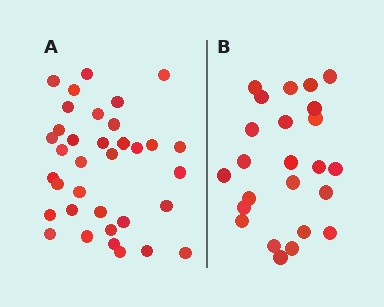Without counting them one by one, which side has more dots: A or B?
Region A (the left region) has more dots.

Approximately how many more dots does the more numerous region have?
Region A has roughly 12 or so more dots than region B.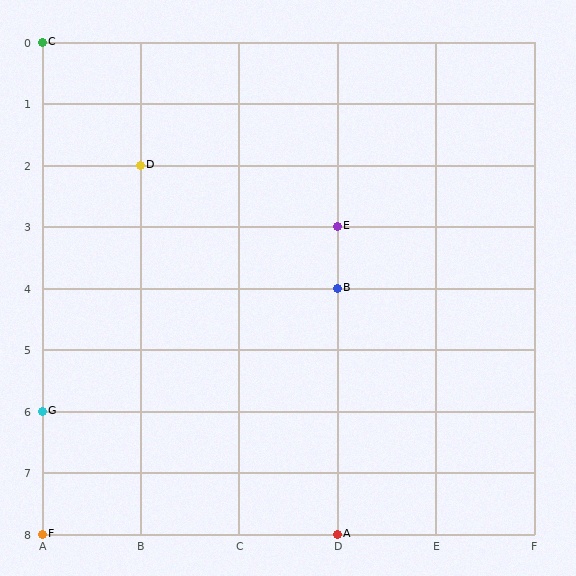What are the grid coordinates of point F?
Point F is at grid coordinates (A, 8).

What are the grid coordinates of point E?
Point E is at grid coordinates (D, 3).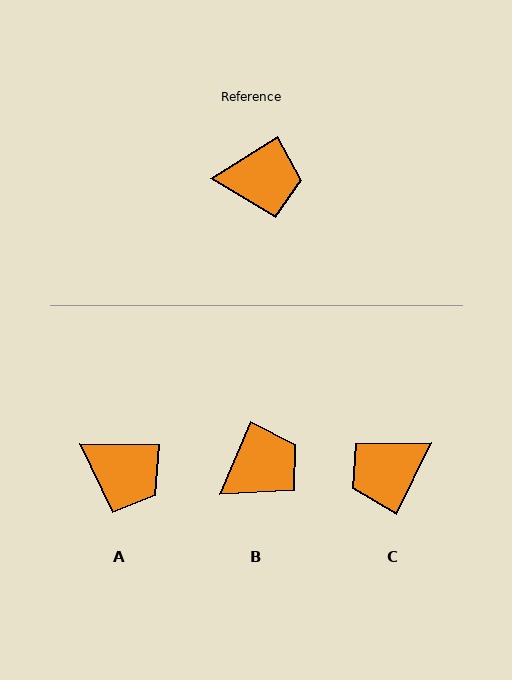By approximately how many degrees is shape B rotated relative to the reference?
Approximately 34 degrees counter-clockwise.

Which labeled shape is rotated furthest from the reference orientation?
C, about 148 degrees away.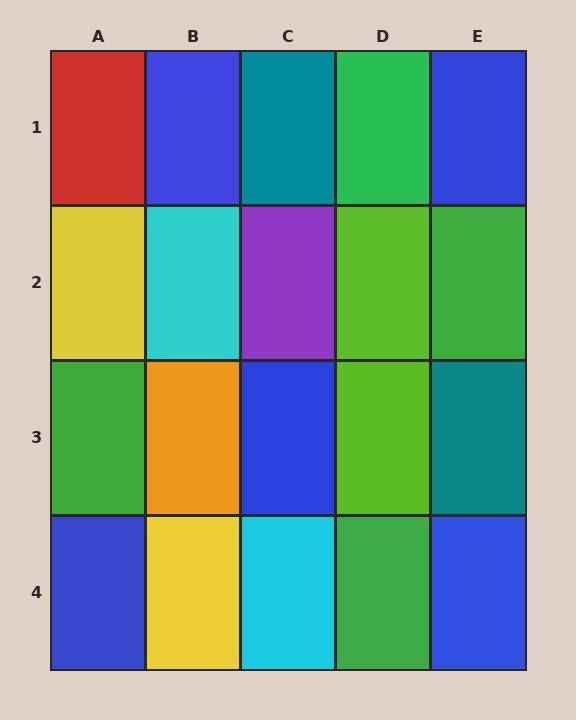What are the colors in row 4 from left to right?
Blue, yellow, cyan, green, blue.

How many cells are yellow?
2 cells are yellow.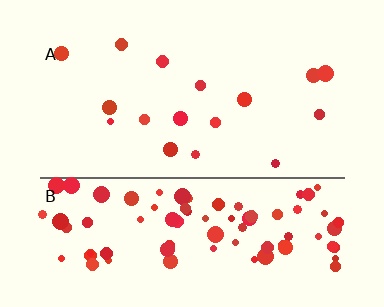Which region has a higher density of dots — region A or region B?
B (the bottom).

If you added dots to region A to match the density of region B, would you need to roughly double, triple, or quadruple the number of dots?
Approximately quadruple.